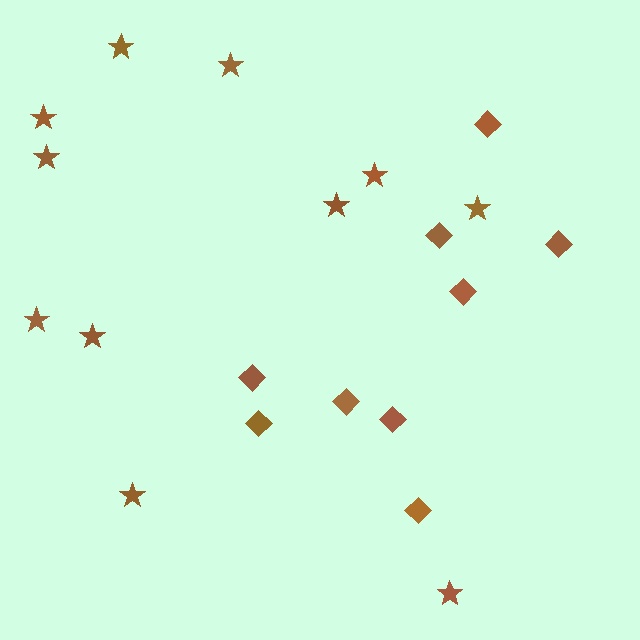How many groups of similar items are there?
There are 2 groups: one group of stars (11) and one group of diamonds (9).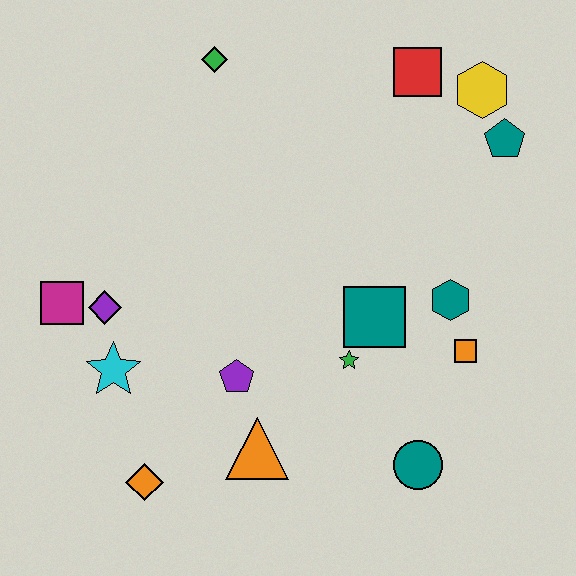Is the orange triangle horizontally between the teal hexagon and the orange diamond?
Yes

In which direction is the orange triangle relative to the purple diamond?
The orange triangle is to the right of the purple diamond.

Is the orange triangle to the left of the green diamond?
No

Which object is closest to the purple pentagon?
The orange triangle is closest to the purple pentagon.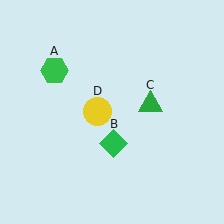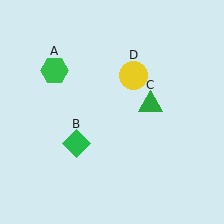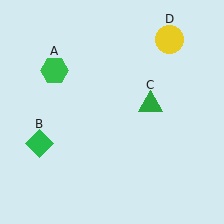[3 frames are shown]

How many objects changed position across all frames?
2 objects changed position: green diamond (object B), yellow circle (object D).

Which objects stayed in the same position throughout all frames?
Green hexagon (object A) and green triangle (object C) remained stationary.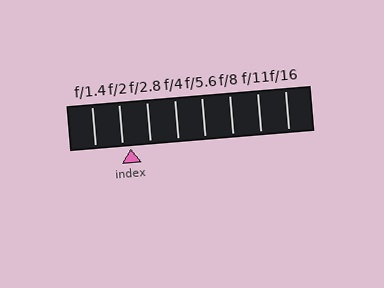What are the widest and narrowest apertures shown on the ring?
The widest aperture shown is f/1.4 and the narrowest is f/16.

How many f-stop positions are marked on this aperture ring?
There are 8 f-stop positions marked.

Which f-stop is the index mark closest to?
The index mark is closest to f/2.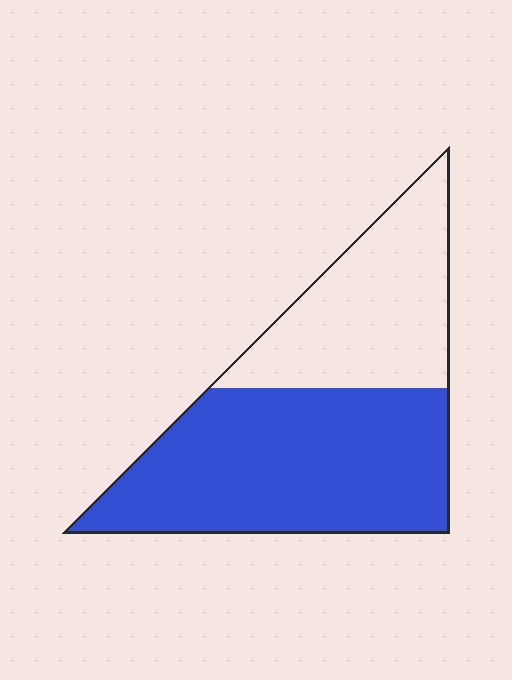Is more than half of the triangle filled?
Yes.